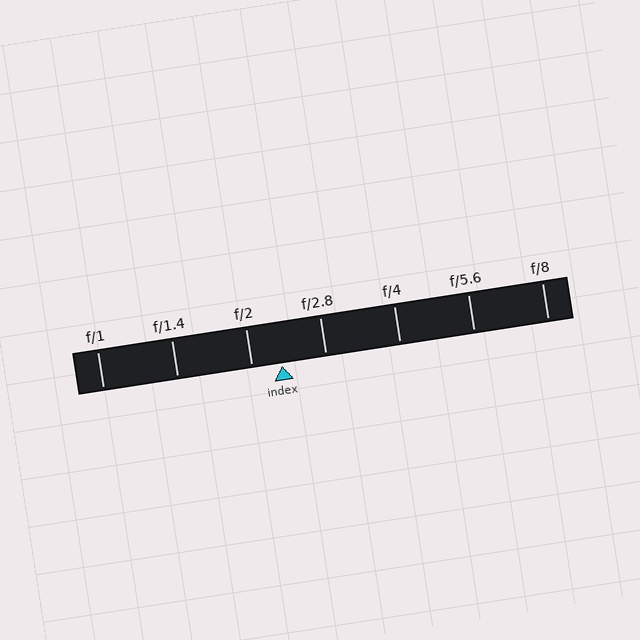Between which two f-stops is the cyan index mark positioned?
The index mark is between f/2 and f/2.8.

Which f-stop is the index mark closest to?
The index mark is closest to f/2.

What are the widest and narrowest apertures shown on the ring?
The widest aperture shown is f/1 and the narrowest is f/8.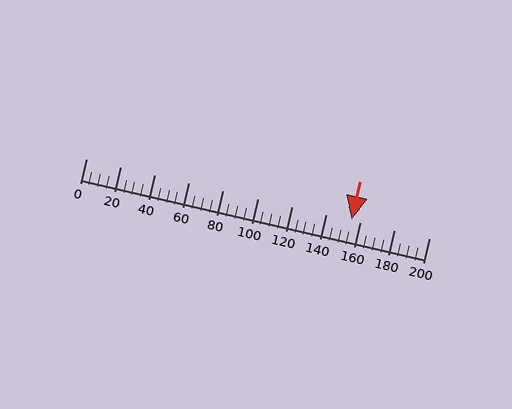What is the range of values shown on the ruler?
The ruler shows values from 0 to 200.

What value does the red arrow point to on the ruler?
The red arrow points to approximately 155.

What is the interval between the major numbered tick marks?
The major tick marks are spaced 20 units apart.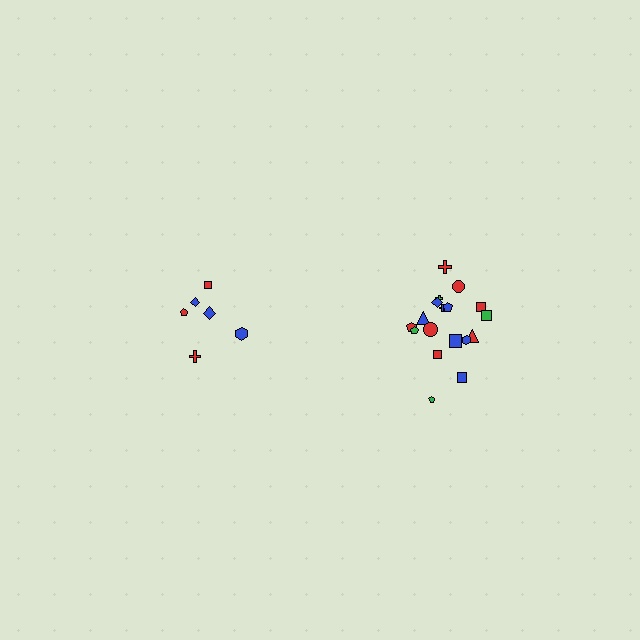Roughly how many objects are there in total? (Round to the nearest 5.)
Roughly 25 objects in total.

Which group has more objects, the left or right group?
The right group.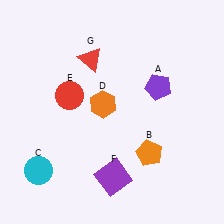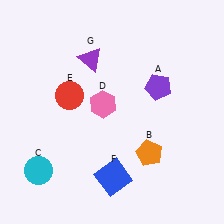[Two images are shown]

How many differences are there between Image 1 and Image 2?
There are 3 differences between the two images.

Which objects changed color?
D changed from orange to pink. F changed from purple to blue. G changed from red to purple.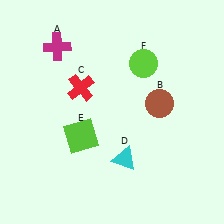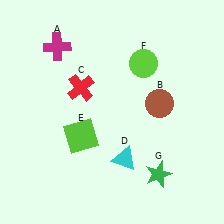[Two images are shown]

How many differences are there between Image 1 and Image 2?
There is 1 difference between the two images.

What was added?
A green star (G) was added in Image 2.